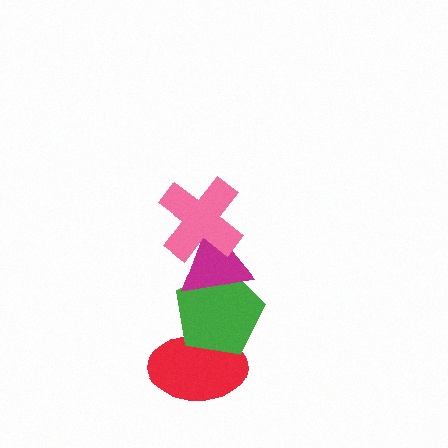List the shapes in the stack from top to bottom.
From top to bottom: the pink cross, the magenta triangle, the green pentagon, the red ellipse.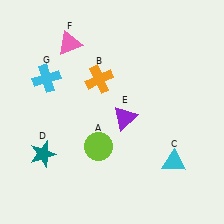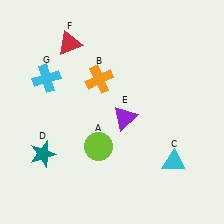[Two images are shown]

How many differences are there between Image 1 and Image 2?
There is 1 difference between the two images.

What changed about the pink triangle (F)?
In Image 1, F is pink. In Image 2, it changed to red.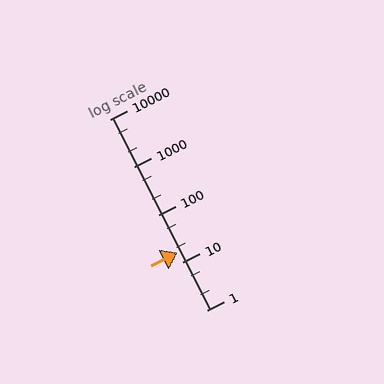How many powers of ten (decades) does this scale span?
The scale spans 4 decades, from 1 to 10000.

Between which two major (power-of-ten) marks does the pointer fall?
The pointer is between 10 and 100.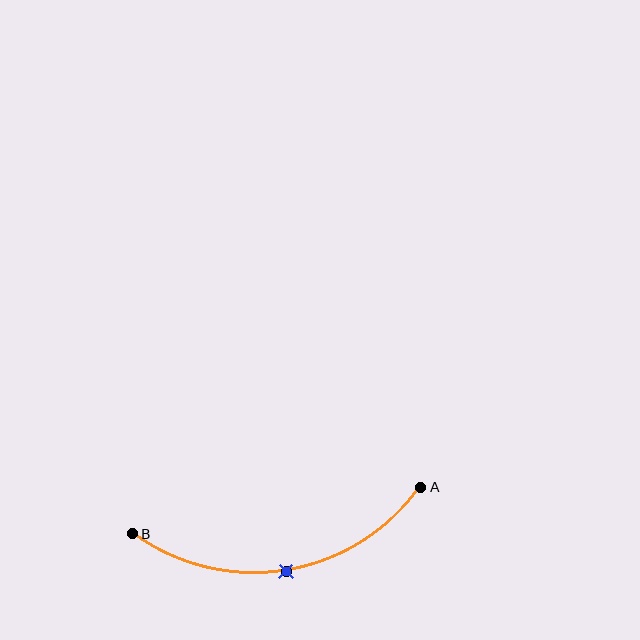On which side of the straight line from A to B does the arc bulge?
The arc bulges below the straight line connecting A and B.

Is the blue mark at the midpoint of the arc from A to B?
Yes. The blue mark lies on the arc at equal arc-length from both A and B — it is the arc midpoint.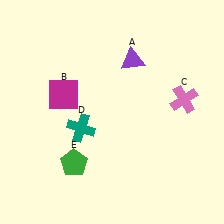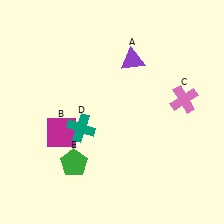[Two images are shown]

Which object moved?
The magenta square (B) moved down.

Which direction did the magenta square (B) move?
The magenta square (B) moved down.